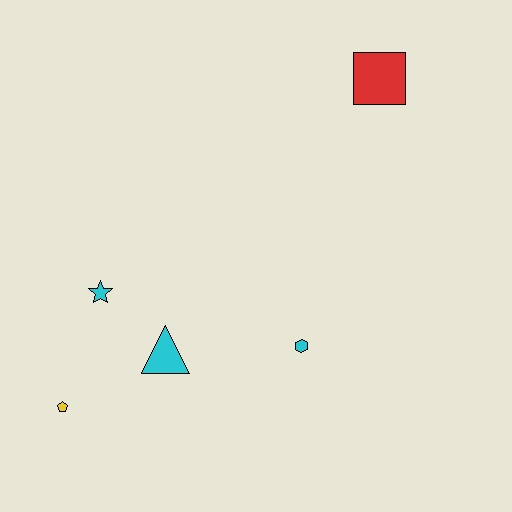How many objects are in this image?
There are 5 objects.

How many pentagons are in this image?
There is 1 pentagon.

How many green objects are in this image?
There are no green objects.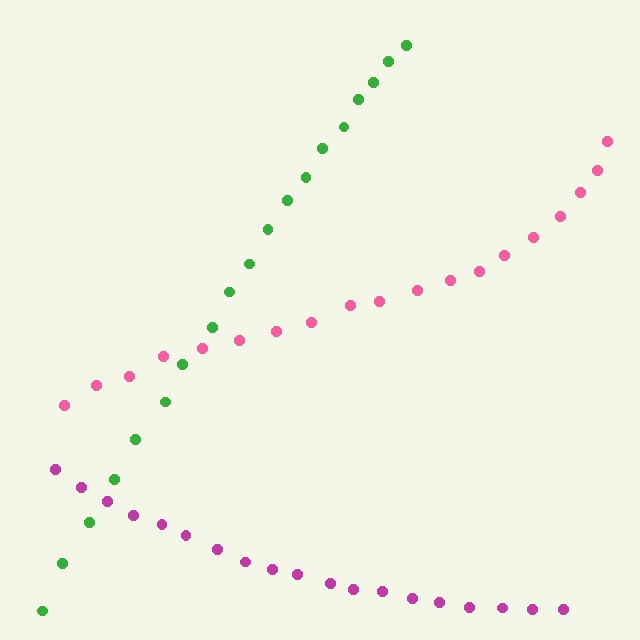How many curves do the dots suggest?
There are 3 distinct paths.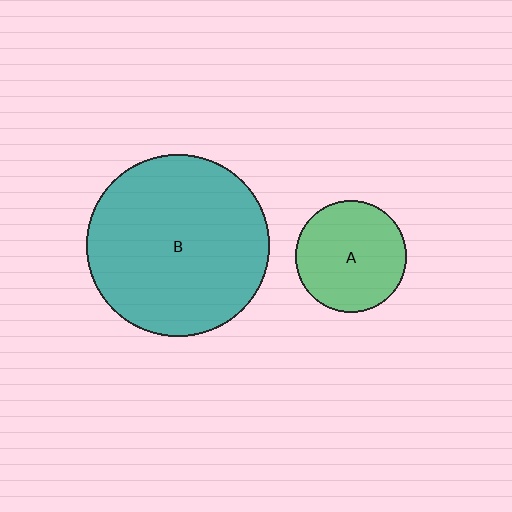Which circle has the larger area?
Circle B (teal).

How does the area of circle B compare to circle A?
Approximately 2.7 times.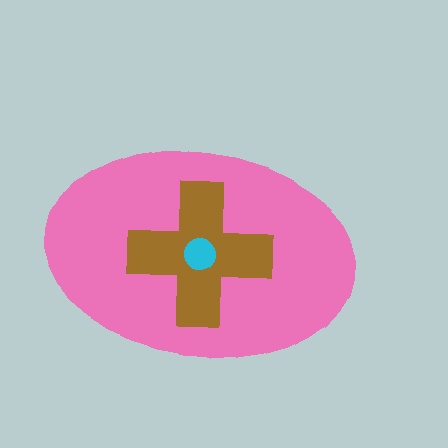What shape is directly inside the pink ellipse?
The brown cross.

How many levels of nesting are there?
3.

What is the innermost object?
The cyan circle.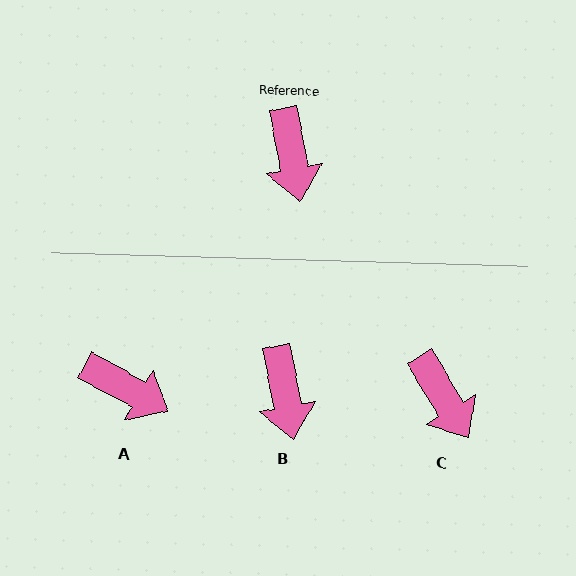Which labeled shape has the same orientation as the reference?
B.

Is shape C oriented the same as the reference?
No, it is off by about 20 degrees.